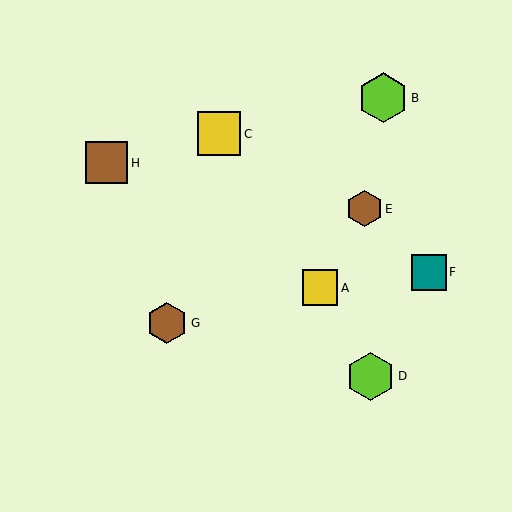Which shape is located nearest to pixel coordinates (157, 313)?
The brown hexagon (labeled G) at (167, 323) is nearest to that location.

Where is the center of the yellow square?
The center of the yellow square is at (320, 288).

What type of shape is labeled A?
Shape A is a yellow square.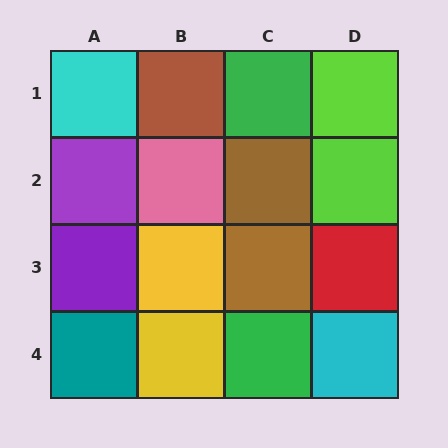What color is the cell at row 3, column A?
Purple.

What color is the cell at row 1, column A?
Cyan.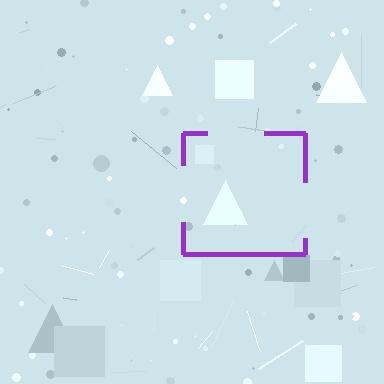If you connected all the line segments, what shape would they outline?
They would outline a square.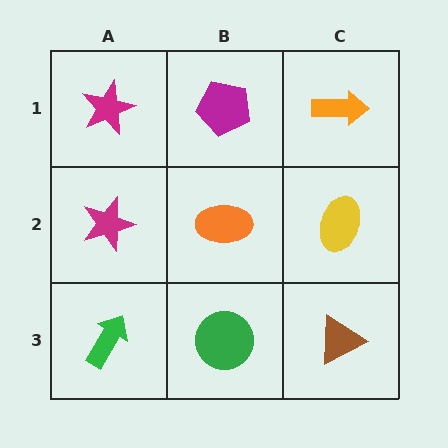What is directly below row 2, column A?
A green arrow.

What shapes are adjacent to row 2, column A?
A magenta star (row 1, column A), a green arrow (row 3, column A), an orange ellipse (row 2, column B).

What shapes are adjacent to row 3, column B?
An orange ellipse (row 2, column B), a green arrow (row 3, column A), a brown triangle (row 3, column C).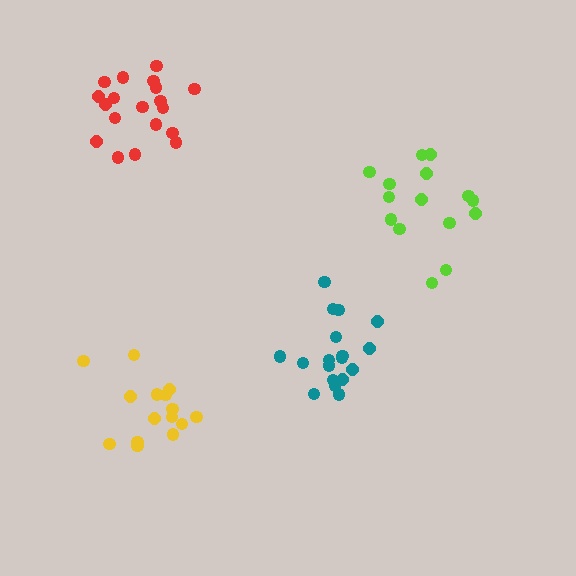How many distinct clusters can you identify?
There are 4 distinct clusters.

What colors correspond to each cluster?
The clusters are colored: red, lime, teal, yellow.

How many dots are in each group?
Group 1: 19 dots, Group 2: 15 dots, Group 3: 18 dots, Group 4: 15 dots (67 total).